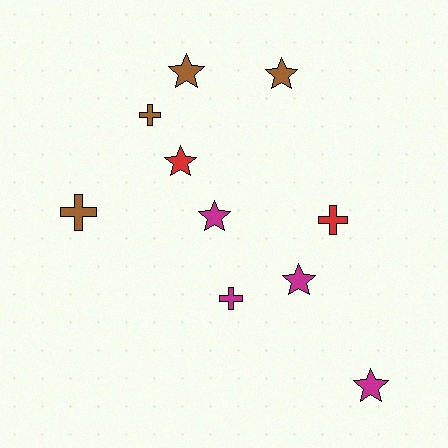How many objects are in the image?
There are 10 objects.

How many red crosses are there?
There is 1 red cross.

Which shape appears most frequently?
Star, with 6 objects.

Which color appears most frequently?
Brown, with 4 objects.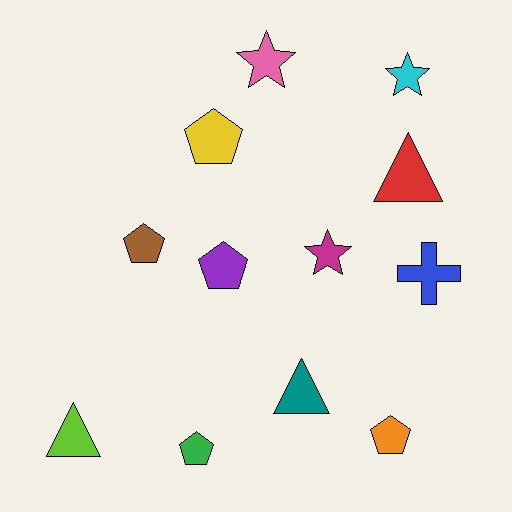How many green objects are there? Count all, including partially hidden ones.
There is 1 green object.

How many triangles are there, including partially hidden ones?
There are 3 triangles.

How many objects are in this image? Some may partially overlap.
There are 12 objects.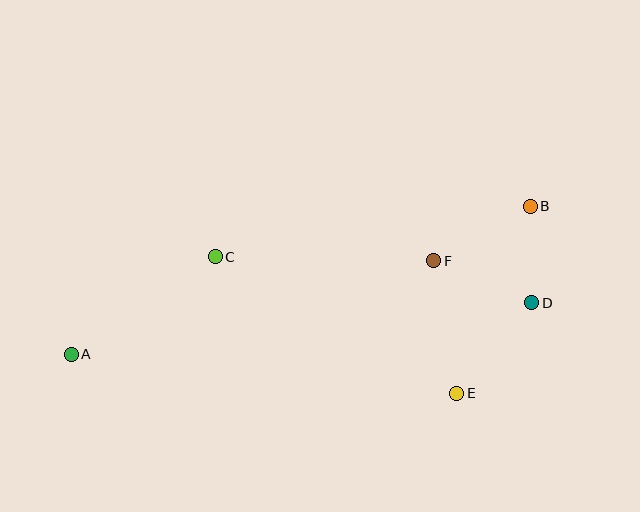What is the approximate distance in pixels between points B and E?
The distance between B and E is approximately 201 pixels.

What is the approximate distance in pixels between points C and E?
The distance between C and E is approximately 278 pixels.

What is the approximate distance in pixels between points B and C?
The distance between B and C is approximately 319 pixels.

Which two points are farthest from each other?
Points A and B are farthest from each other.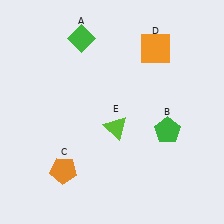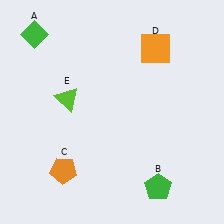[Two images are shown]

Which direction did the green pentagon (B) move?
The green pentagon (B) moved down.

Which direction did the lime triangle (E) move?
The lime triangle (E) moved left.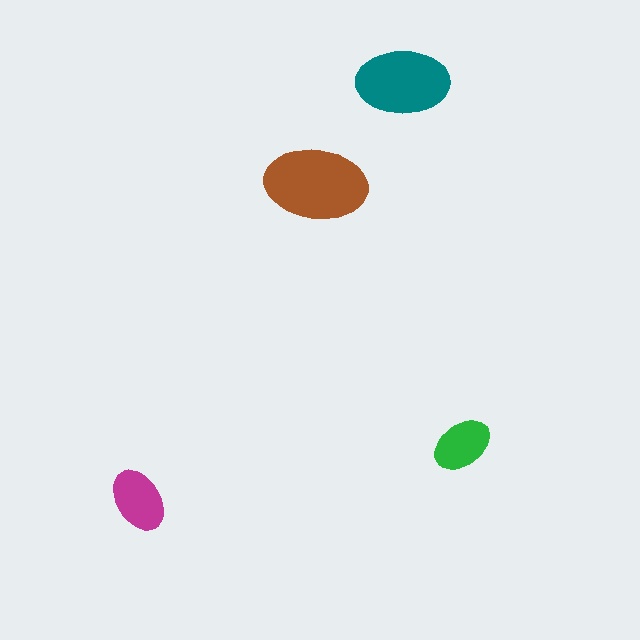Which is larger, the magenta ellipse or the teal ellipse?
The teal one.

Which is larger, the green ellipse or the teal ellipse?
The teal one.